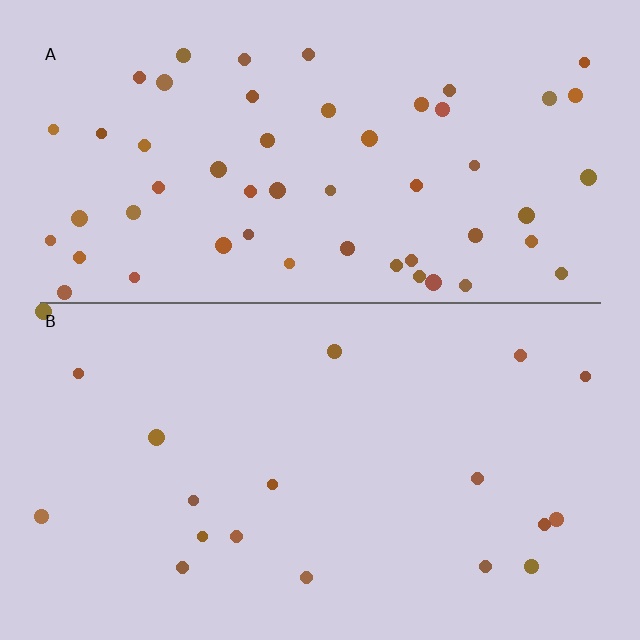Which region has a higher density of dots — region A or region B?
A (the top).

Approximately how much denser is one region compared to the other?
Approximately 2.8× — region A over region B.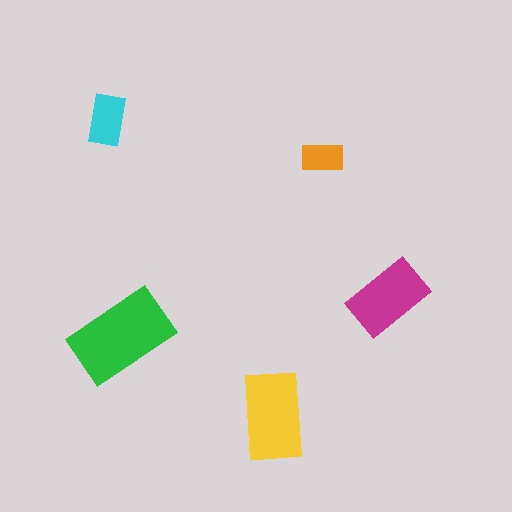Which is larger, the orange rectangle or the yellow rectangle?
The yellow one.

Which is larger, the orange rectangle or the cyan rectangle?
The cyan one.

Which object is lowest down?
The yellow rectangle is bottommost.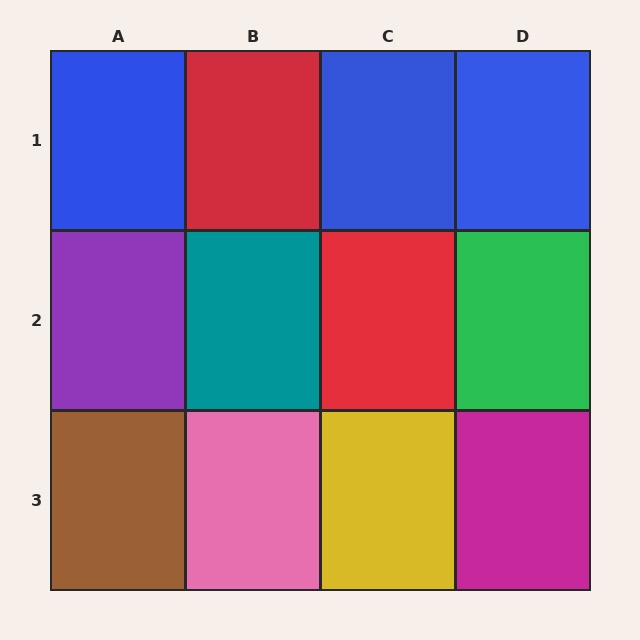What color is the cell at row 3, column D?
Magenta.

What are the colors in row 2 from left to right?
Purple, teal, red, green.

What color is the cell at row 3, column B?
Pink.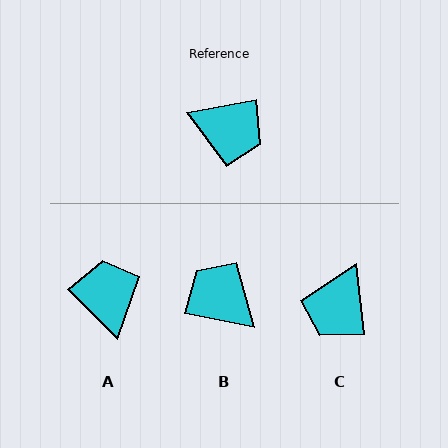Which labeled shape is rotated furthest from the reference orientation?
B, about 159 degrees away.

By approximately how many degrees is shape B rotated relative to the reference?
Approximately 159 degrees counter-clockwise.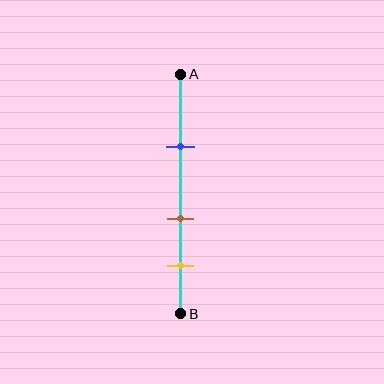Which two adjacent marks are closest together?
The brown and yellow marks are the closest adjacent pair.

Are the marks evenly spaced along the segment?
Yes, the marks are approximately evenly spaced.